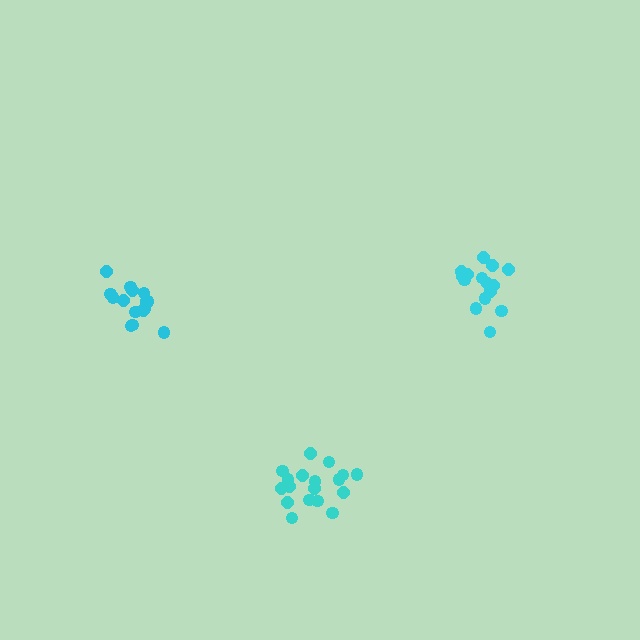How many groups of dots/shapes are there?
There are 3 groups.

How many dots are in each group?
Group 1: 18 dots, Group 2: 15 dots, Group 3: 15 dots (48 total).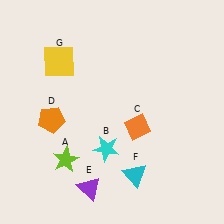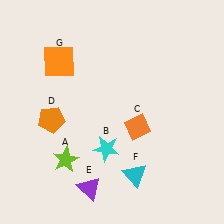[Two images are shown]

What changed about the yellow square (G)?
In Image 1, G is yellow. In Image 2, it changed to orange.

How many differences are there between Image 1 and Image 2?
There is 1 difference between the two images.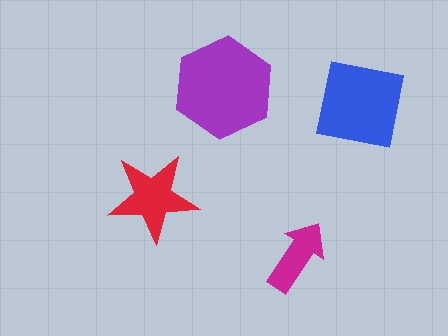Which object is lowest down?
The magenta arrow is bottommost.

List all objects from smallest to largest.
The magenta arrow, the red star, the blue square, the purple hexagon.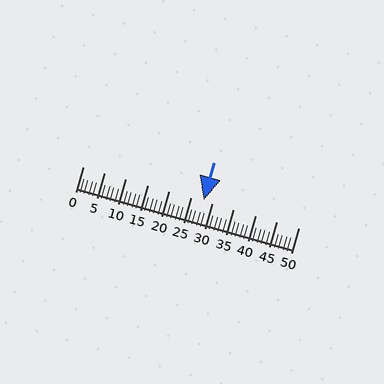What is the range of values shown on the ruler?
The ruler shows values from 0 to 50.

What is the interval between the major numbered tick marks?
The major tick marks are spaced 5 units apart.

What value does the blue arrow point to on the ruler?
The blue arrow points to approximately 28.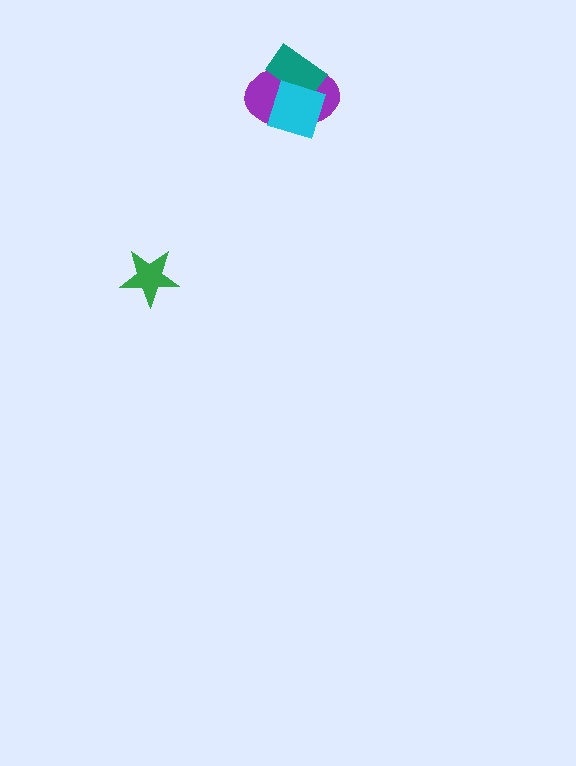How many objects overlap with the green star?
0 objects overlap with the green star.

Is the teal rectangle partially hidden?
Yes, it is partially covered by another shape.